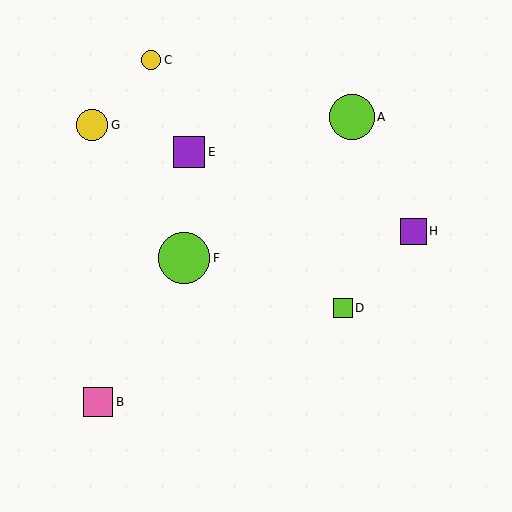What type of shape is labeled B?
Shape B is a pink square.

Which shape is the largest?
The lime circle (labeled F) is the largest.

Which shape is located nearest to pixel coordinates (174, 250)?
The lime circle (labeled F) at (184, 258) is nearest to that location.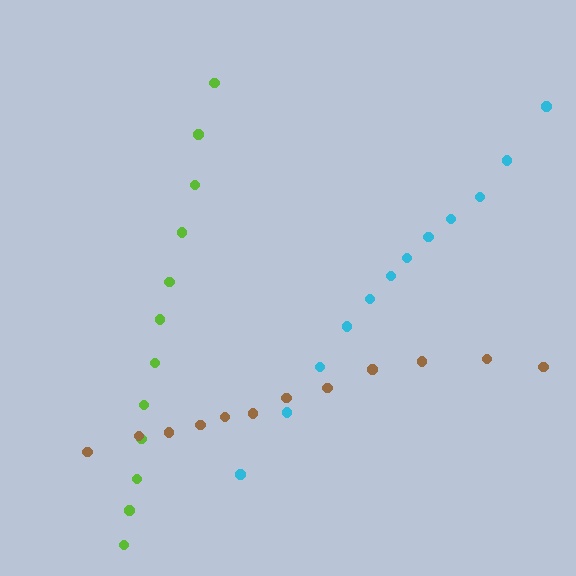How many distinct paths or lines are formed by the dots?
There are 3 distinct paths.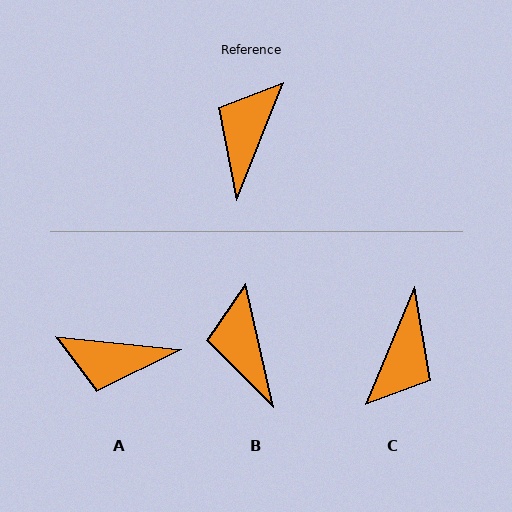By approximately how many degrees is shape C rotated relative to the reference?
Approximately 179 degrees counter-clockwise.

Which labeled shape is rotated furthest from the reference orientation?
C, about 179 degrees away.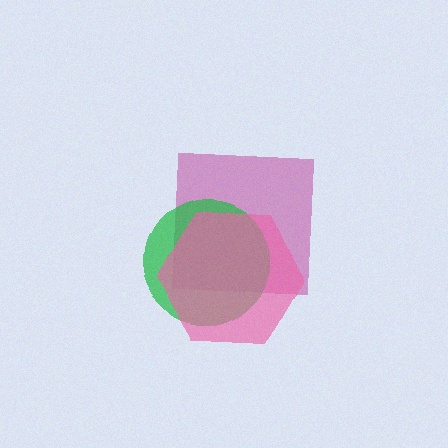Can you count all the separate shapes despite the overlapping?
Yes, there are 3 separate shapes.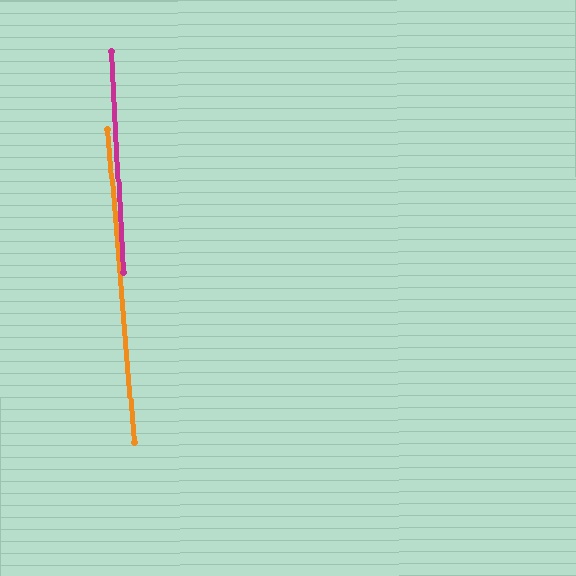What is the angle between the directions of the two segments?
Approximately 2 degrees.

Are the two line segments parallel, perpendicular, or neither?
Parallel — their directions differ by only 1.7°.